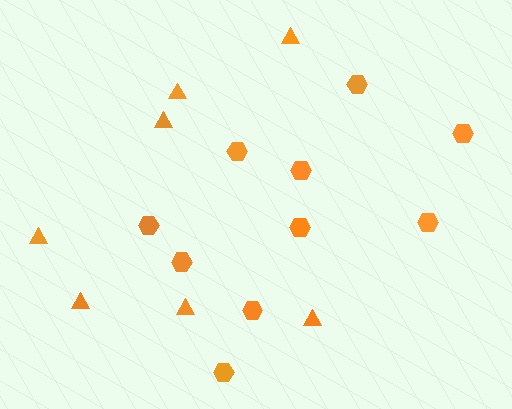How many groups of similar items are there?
There are 2 groups: one group of triangles (7) and one group of hexagons (10).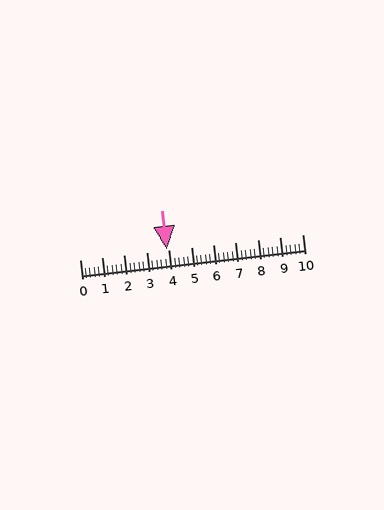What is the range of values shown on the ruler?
The ruler shows values from 0 to 10.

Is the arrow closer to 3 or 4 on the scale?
The arrow is closer to 4.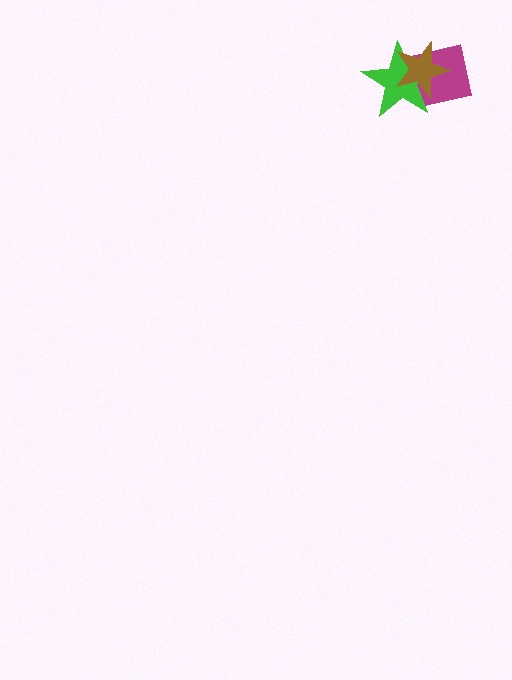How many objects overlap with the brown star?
2 objects overlap with the brown star.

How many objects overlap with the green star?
2 objects overlap with the green star.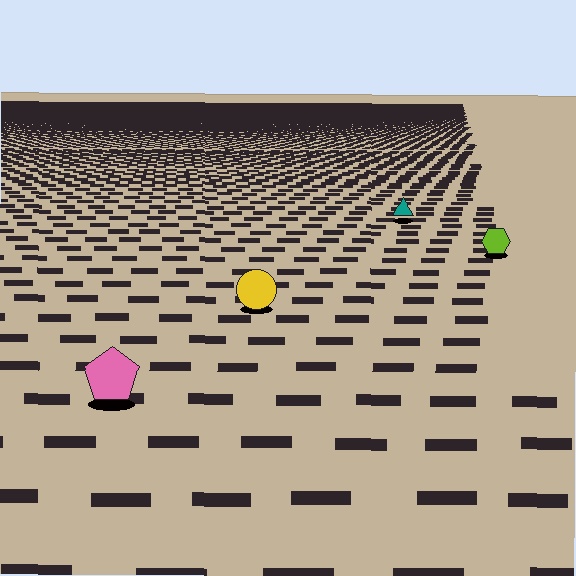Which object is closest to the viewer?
The pink pentagon is closest. The texture marks near it are larger and more spread out.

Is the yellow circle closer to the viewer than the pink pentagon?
No. The pink pentagon is closer — you can tell from the texture gradient: the ground texture is coarser near it.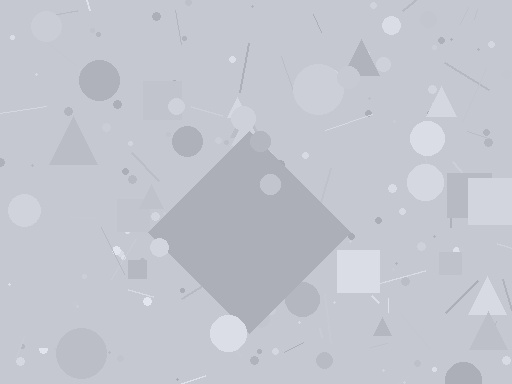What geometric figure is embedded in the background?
A diamond is embedded in the background.